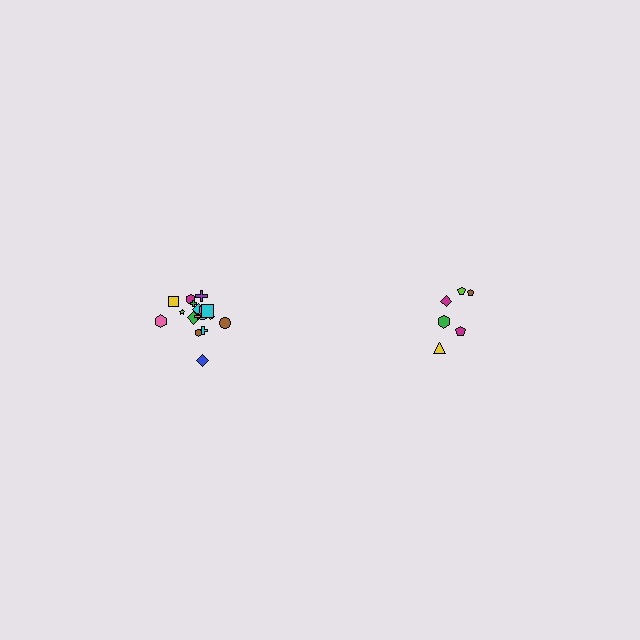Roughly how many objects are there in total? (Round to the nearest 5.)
Roughly 25 objects in total.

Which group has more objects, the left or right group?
The left group.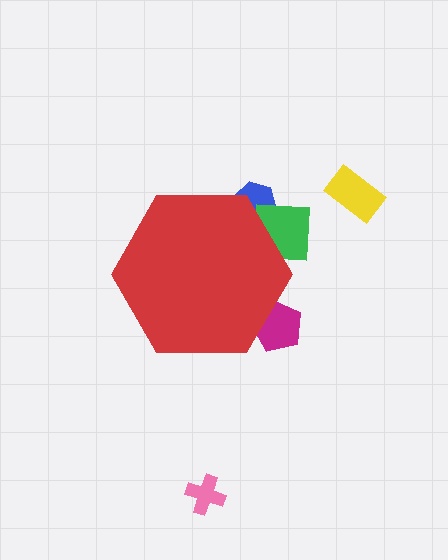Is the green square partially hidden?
Yes, the green square is partially hidden behind the red hexagon.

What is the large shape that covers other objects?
A red hexagon.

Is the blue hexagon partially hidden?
Yes, the blue hexagon is partially hidden behind the red hexagon.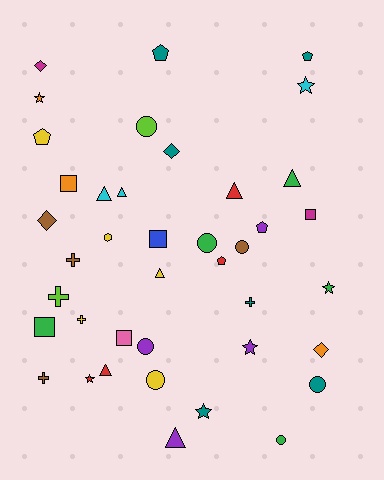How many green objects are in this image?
There are 5 green objects.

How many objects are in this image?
There are 40 objects.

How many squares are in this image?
There are 5 squares.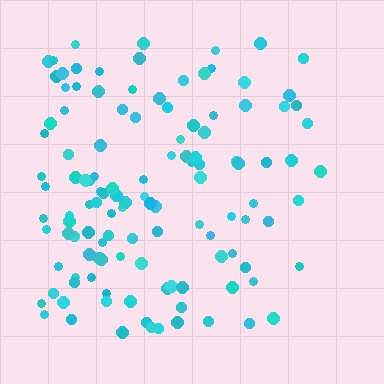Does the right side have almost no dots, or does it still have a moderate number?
Still a moderate number, just noticeably fewer than the left.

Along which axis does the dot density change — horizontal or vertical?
Horizontal.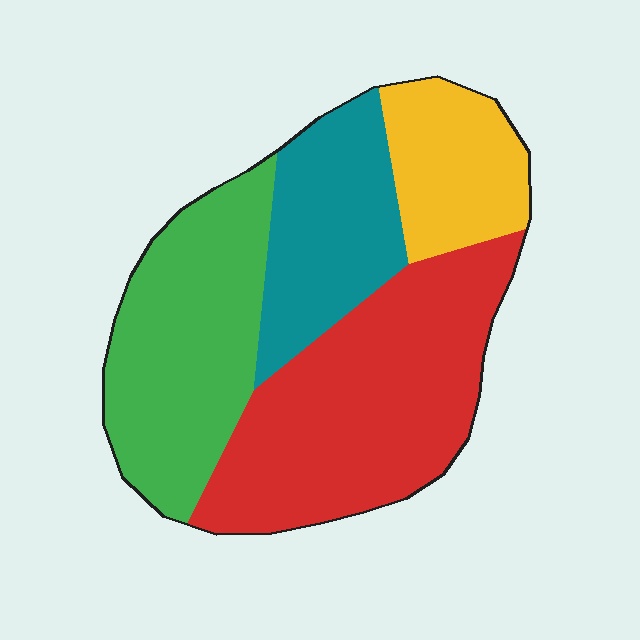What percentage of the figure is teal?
Teal covers around 20% of the figure.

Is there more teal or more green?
Green.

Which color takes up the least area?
Yellow, at roughly 15%.